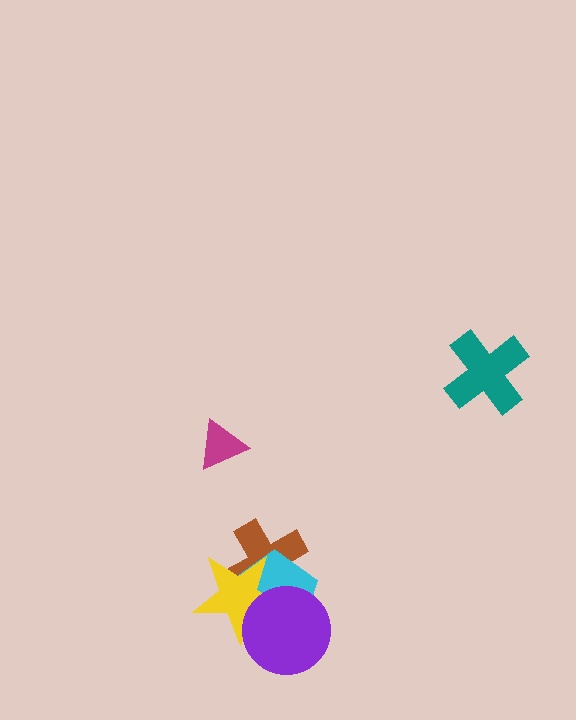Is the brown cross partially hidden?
Yes, it is partially covered by another shape.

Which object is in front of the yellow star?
The purple circle is in front of the yellow star.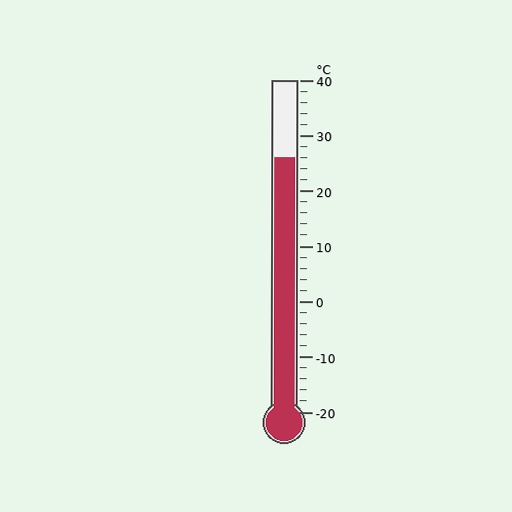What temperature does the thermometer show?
The thermometer shows approximately 26°C.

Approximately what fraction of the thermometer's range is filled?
The thermometer is filled to approximately 75% of its range.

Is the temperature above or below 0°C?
The temperature is above 0°C.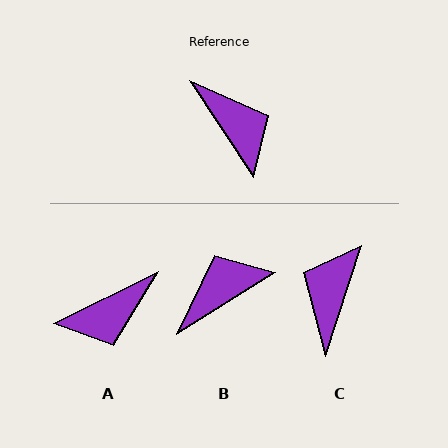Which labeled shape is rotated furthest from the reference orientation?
C, about 129 degrees away.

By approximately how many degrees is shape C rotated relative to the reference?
Approximately 129 degrees counter-clockwise.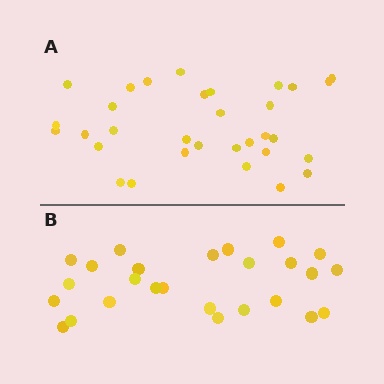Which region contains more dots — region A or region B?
Region A (the top region) has more dots.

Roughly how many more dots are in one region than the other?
Region A has about 6 more dots than region B.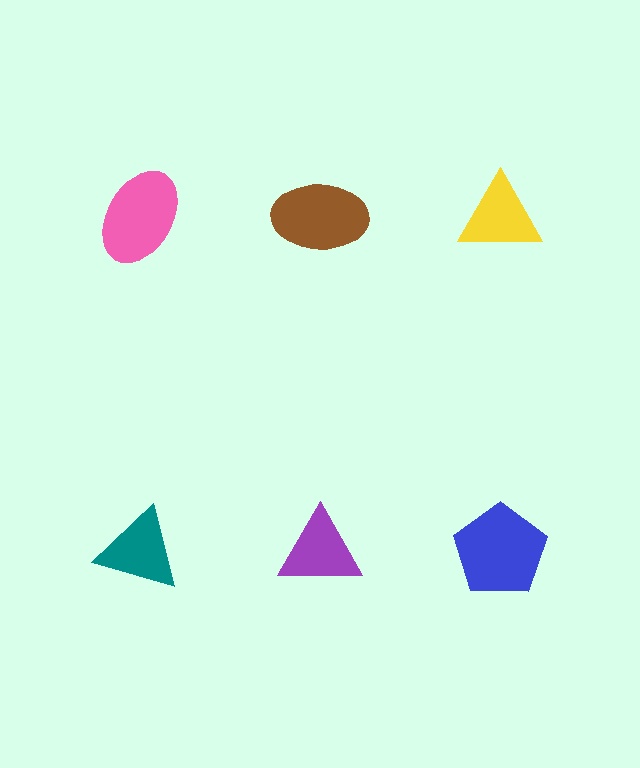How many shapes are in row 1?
3 shapes.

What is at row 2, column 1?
A teal triangle.